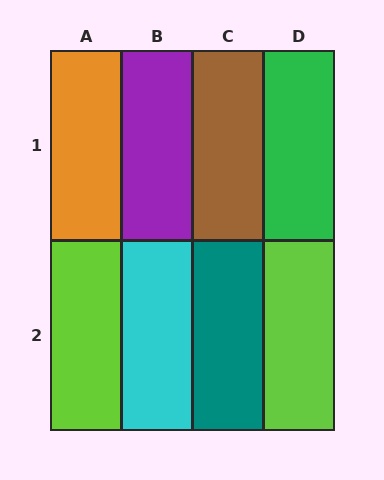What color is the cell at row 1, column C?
Brown.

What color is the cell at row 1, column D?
Green.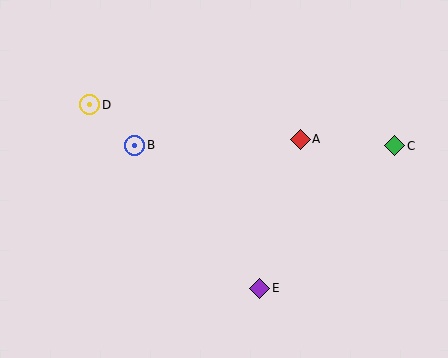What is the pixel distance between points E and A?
The distance between E and A is 155 pixels.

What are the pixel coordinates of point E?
Point E is at (260, 288).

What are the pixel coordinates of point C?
Point C is at (395, 146).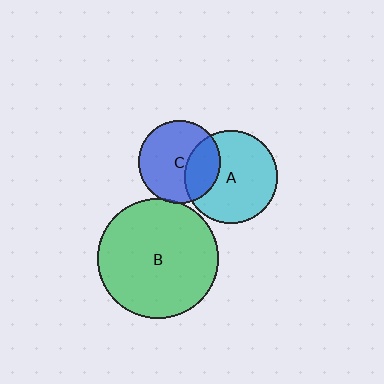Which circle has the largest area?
Circle B (green).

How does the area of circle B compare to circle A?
Approximately 1.7 times.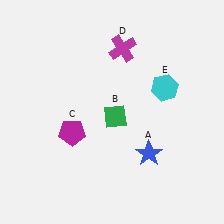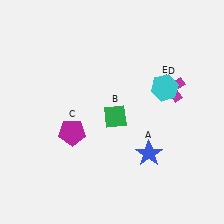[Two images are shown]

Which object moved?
The magenta cross (D) moved right.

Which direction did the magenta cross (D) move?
The magenta cross (D) moved right.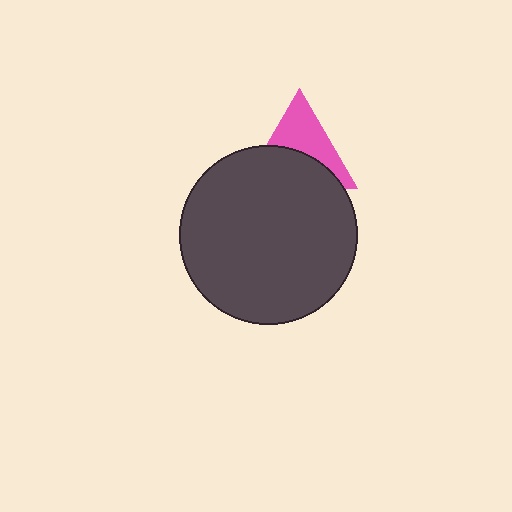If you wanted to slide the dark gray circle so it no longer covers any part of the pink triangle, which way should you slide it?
Slide it down — that is the most direct way to separate the two shapes.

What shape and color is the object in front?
The object in front is a dark gray circle.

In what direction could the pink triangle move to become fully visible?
The pink triangle could move up. That would shift it out from behind the dark gray circle entirely.